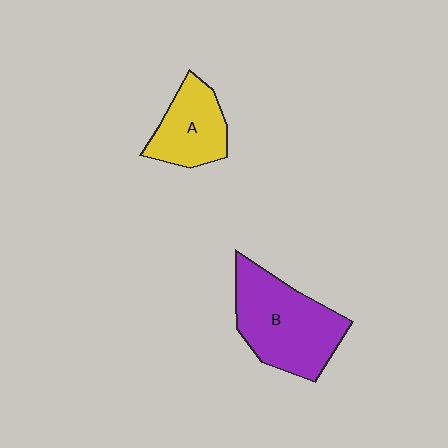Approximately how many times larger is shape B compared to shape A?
Approximately 1.6 times.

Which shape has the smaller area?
Shape A (yellow).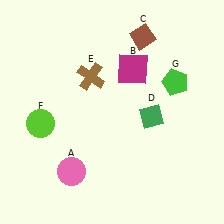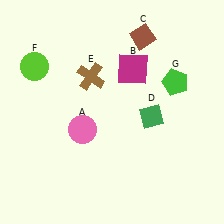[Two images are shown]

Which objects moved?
The objects that moved are: the pink circle (A), the lime circle (F).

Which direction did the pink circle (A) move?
The pink circle (A) moved up.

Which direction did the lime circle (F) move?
The lime circle (F) moved up.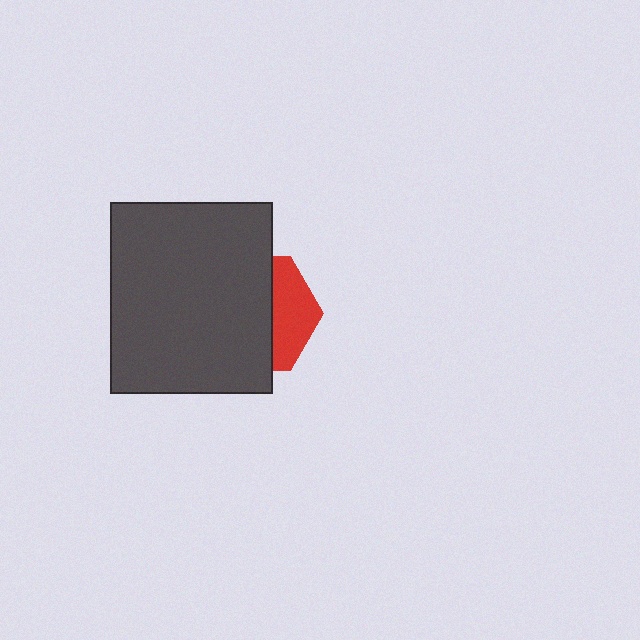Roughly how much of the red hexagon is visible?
A small part of it is visible (roughly 34%).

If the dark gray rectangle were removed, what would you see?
You would see the complete red hexagon.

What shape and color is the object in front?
The object in front is a dark gray rectangle.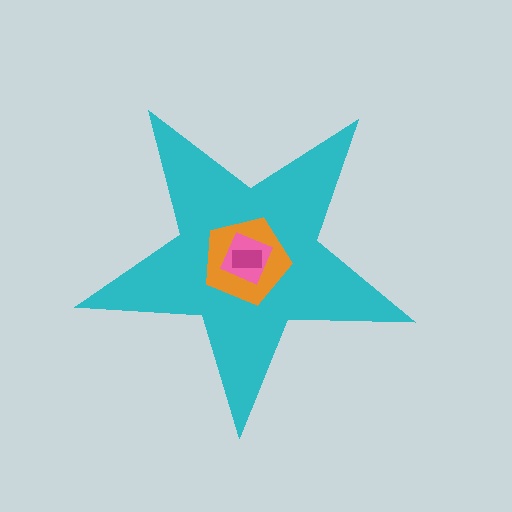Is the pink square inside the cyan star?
Yes.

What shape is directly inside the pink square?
The magenta rectangle.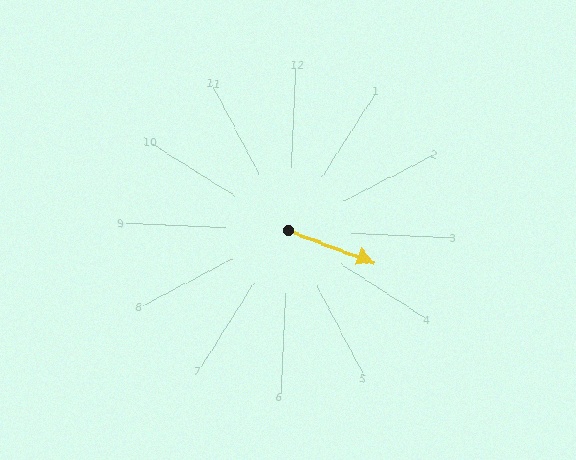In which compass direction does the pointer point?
East.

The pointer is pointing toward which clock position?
Roughly 4 o'clock.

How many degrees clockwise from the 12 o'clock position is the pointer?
Approximately 108 degrees.